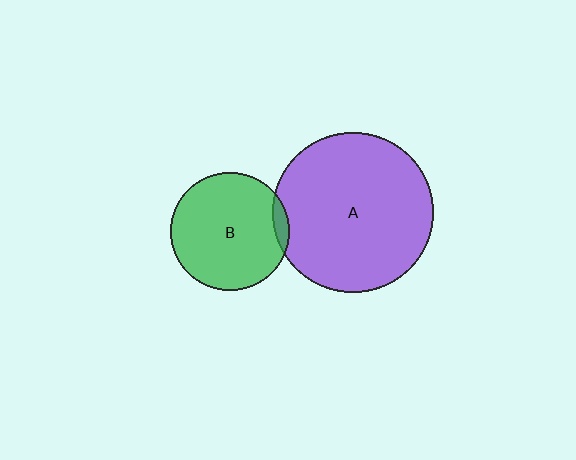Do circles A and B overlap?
Yes.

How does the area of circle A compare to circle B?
Approximately 1.8 times.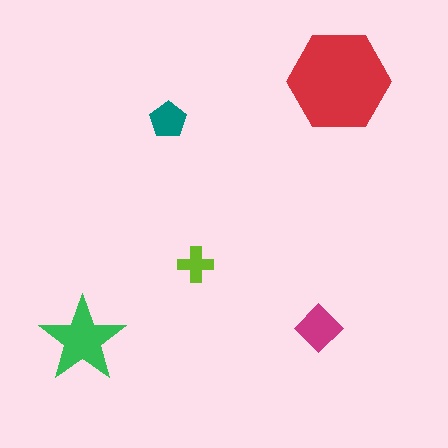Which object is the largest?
The red hexagon.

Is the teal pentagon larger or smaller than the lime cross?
Larger.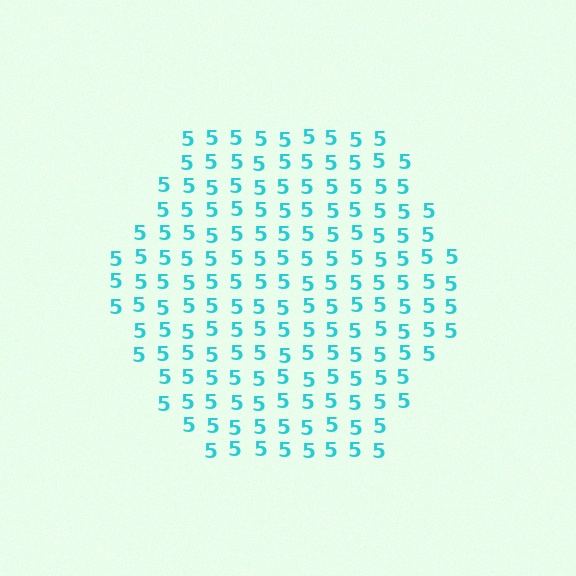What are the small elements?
The small elements are digit 5's.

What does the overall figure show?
The overall figure shows a hexagon.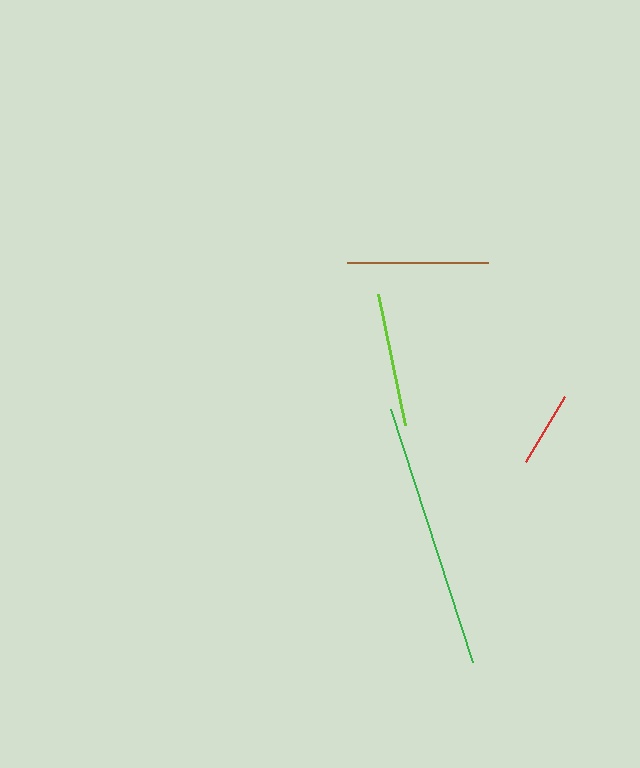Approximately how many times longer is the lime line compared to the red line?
The lime line is approximately 1.8 times the length of the red line.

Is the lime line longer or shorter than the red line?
The lime line is longer than the red line.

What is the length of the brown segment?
The brown segment is approximately 141 pixels long.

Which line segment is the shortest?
The red line is the shortest at approximately 75 pixels.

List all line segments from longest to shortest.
From longest to shortest: green, brown, lime, red.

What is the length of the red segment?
The red segment is approximately 75 pixels long.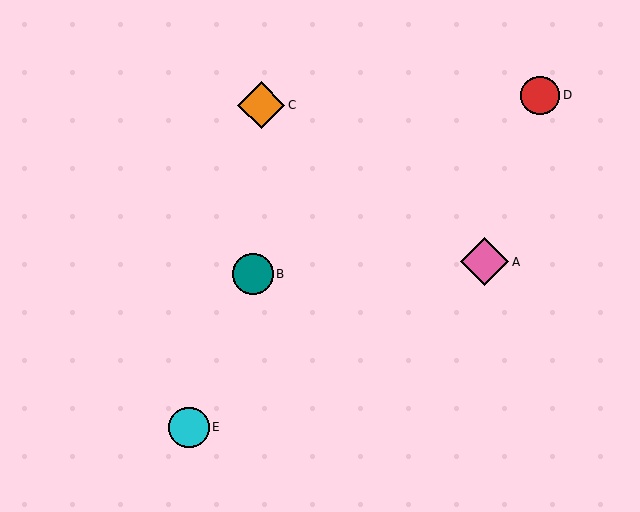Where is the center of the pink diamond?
The center of the pink diamond is at (485, 262).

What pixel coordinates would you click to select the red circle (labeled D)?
Click at (540, 95) to select the red circle D.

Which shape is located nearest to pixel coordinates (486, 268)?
The pink diamond (labeled A) at (485, 262) is nearest to that location.